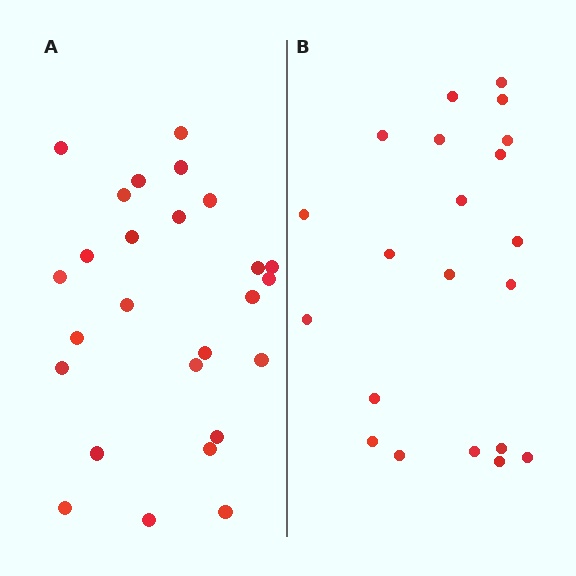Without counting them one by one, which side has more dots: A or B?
Region A (the left region) has more dots.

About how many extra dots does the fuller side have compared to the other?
Region A has about 5 more dots than region B.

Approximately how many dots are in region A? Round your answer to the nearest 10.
About 30 dots. (The exact count is 26, which rounds to 30.)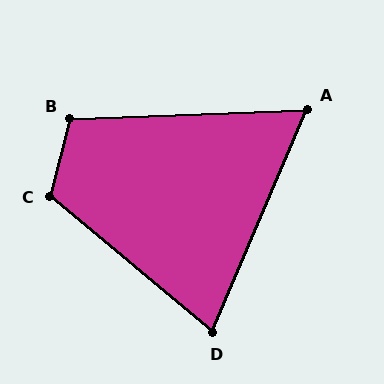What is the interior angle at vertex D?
Approximately 73 degrees (acute).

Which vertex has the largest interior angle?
C, at approximately 115 degrees.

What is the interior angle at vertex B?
Approximately 107 degrees (obtuse).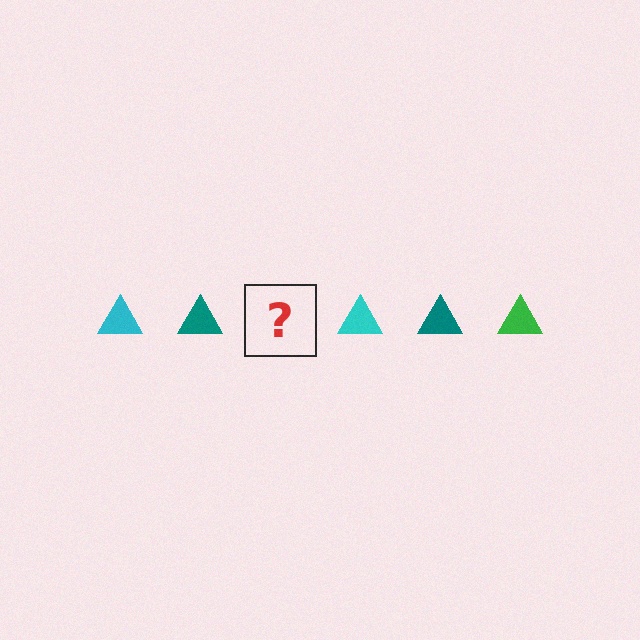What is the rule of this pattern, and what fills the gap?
The rule is that the pattern cycles through cyan, teal, green triangles. The gap should be filled with a green triangle.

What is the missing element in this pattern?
The missing element is a green triangle.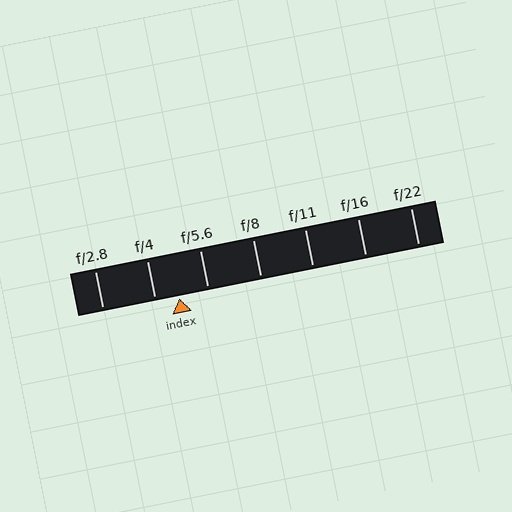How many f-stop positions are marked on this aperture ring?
There are 7 f-stop positions marked.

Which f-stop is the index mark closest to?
The index mark is closest to f/4.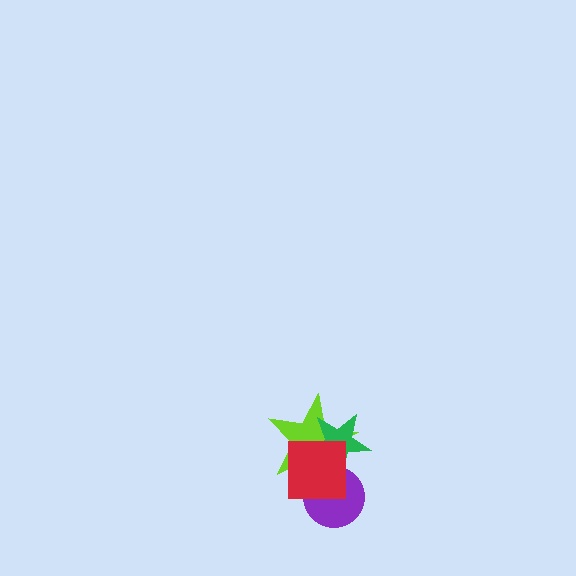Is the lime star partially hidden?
Yes, it is partially covered by another shape.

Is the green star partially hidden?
Yes, it is partially covered by another shape.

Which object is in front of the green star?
The red square is in front of the green star.